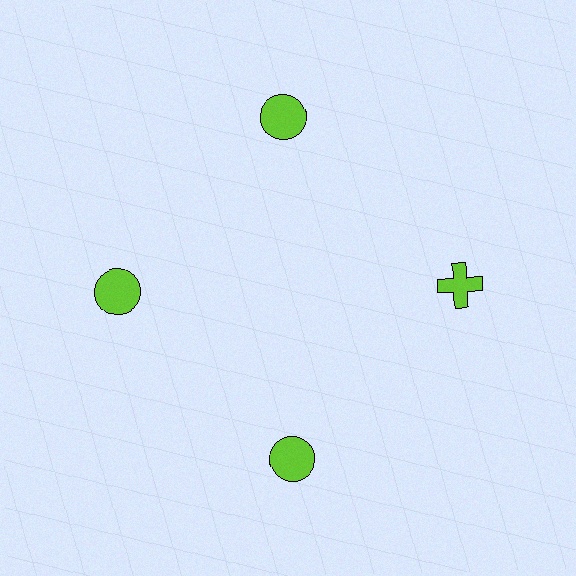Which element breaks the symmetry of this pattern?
The lime cross at roughly the 3 o'clock position breaks the symmetry. All other shapes are lime circles.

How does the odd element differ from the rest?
It has a different shape: cross instead of circle.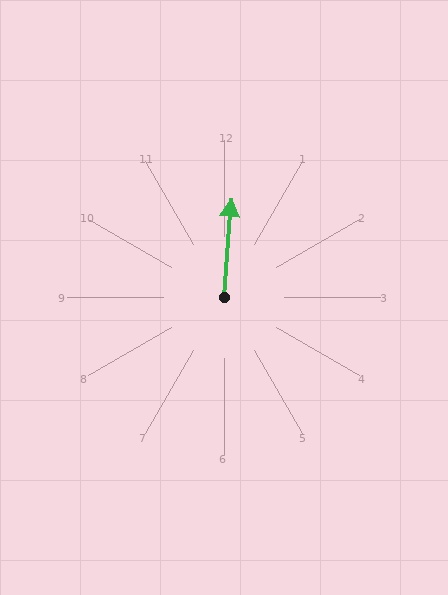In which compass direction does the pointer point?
North.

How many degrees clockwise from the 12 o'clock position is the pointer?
Approximately 4 degrees.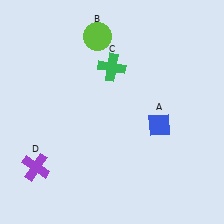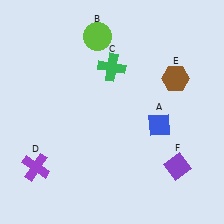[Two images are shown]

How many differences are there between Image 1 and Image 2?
There are 2 differences between the two images.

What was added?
A brown hexagon (E), a purple diamond (F) were added in Image 2.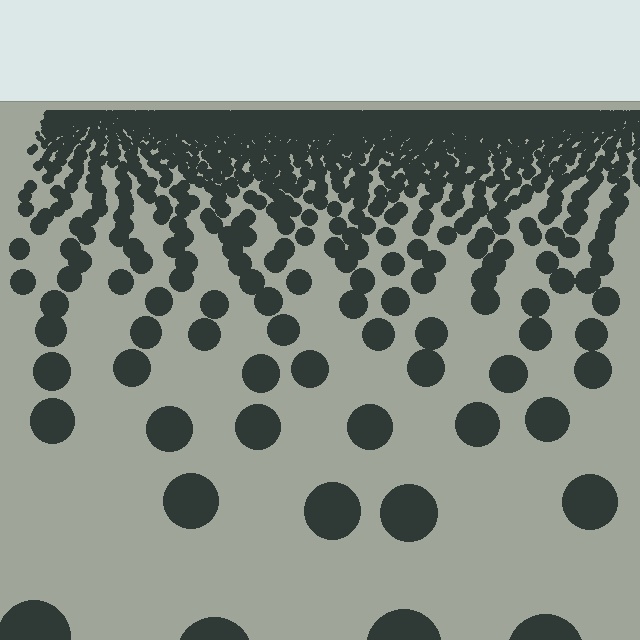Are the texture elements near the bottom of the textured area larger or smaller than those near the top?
Larger. Near the bottom, elements are closer to the viewer and appear at a bigger on-screen size.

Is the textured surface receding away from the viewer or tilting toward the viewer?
The surface is receding away from the viewer. Texture elements get smaller and denser toward the top.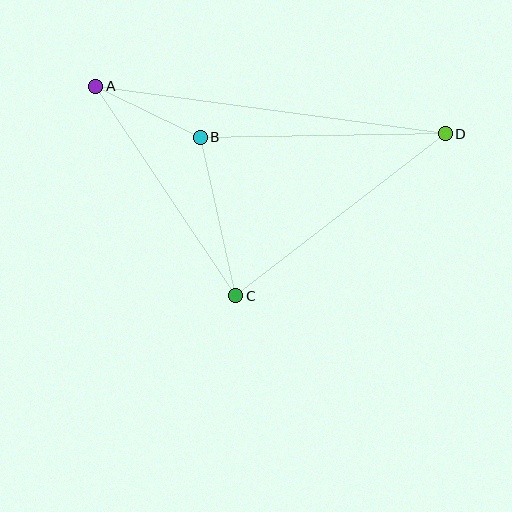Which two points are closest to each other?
Points A and B are closest to each other.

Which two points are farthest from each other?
Points A and D are farthest from each other.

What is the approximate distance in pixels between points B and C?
The distance between B and C is approximately 162 pixels.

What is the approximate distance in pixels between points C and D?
The distance between C and D is approximately 265 pixels.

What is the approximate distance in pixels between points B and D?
The distance between B and D is approximately 245 pixels.